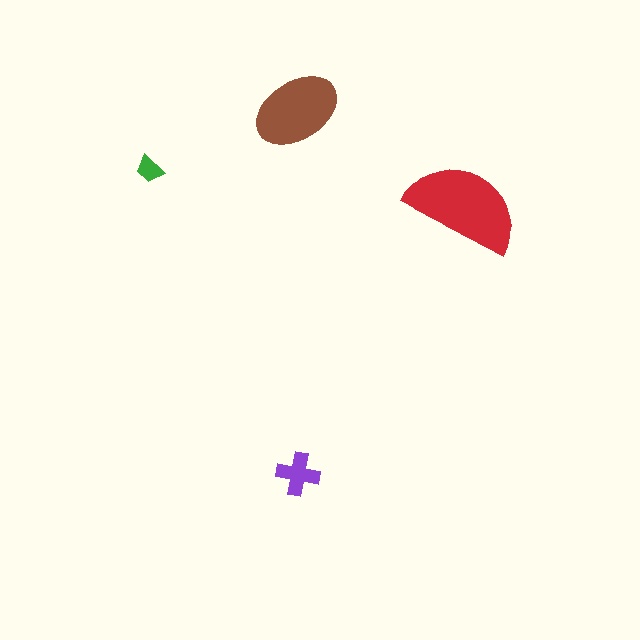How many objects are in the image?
There are 4 objects in the image.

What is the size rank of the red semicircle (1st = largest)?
1st.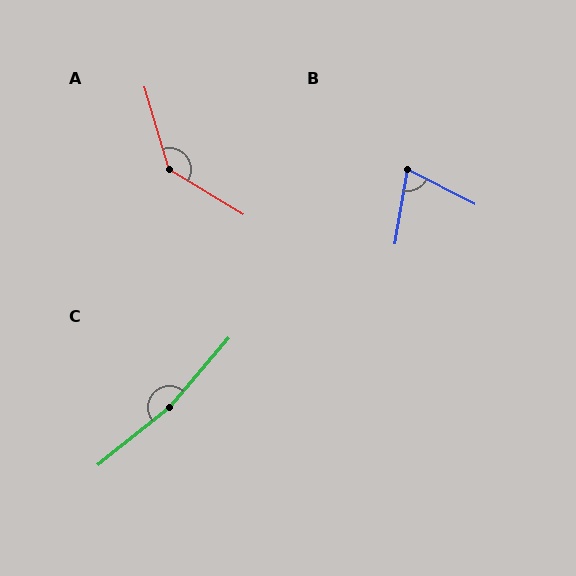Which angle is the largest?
C, at approximately 169 degrees.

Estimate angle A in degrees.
Approximately 138 degrees.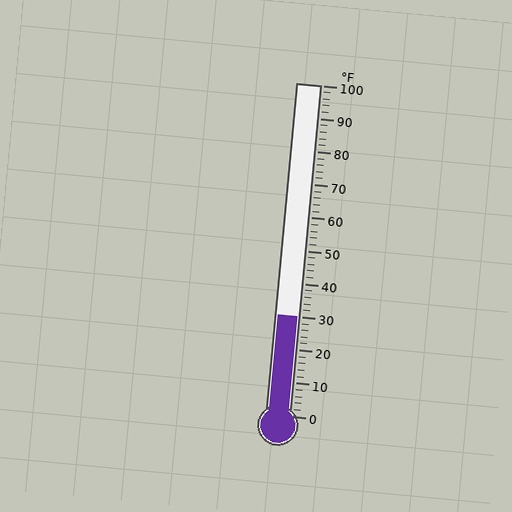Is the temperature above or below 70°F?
The temperature is below 70°F.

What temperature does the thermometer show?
The thermometer shows approximately 30°F.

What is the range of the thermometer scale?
The thermometer scale ranges from 0°F to 100°F.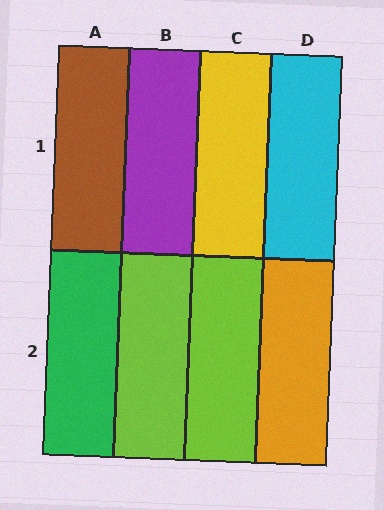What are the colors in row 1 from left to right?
Brown, purple, yellow, cyan.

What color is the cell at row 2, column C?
Lime.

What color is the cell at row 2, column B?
Lime.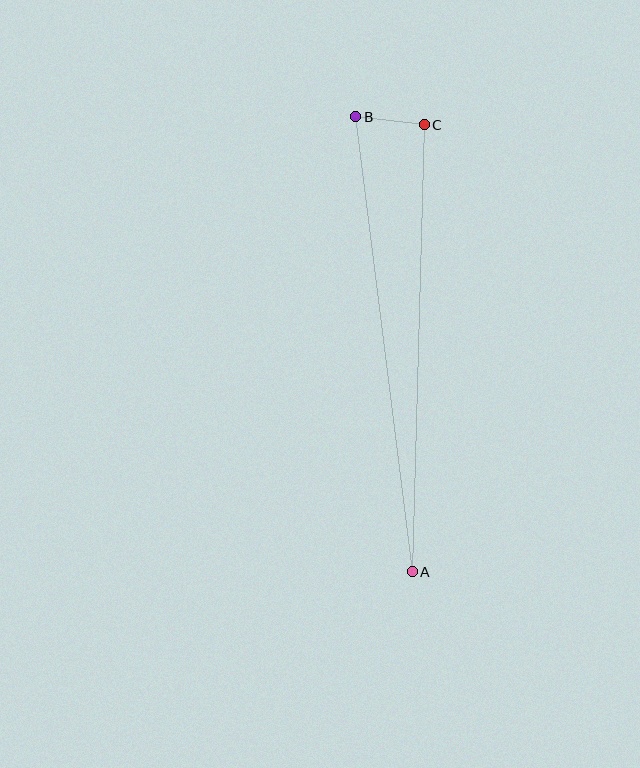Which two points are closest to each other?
Points B and C are closest to each other.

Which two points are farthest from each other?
Points A and B are farthest from each other.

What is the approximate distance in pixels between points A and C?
The distance between A and C is approximately 447 pixels.